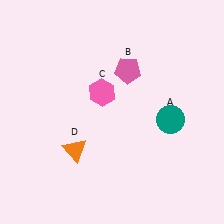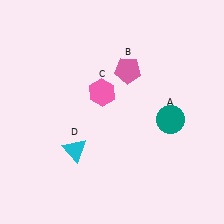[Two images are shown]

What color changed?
The triangle (D) changed from orange in Image 1 to cyan in Image 2.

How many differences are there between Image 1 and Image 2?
There is 1 difference between the two images.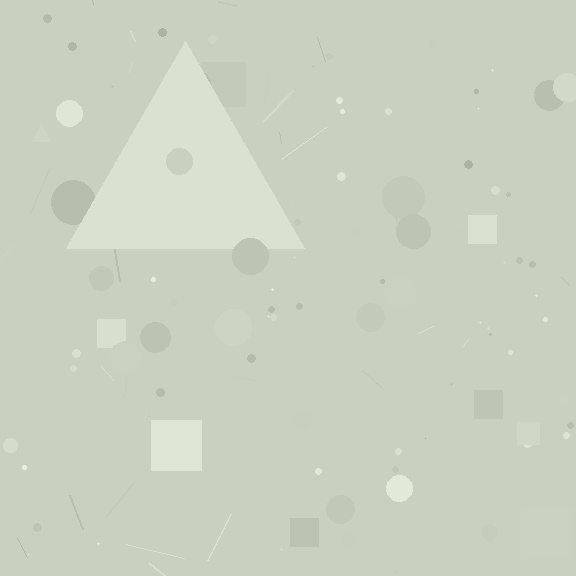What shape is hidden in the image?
A triangle is hidden in the image.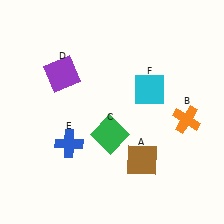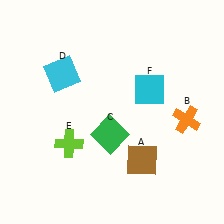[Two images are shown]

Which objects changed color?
D changed from purple to cyan. E changed from blue to lime.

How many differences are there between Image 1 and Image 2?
There are 2 differences between the two images.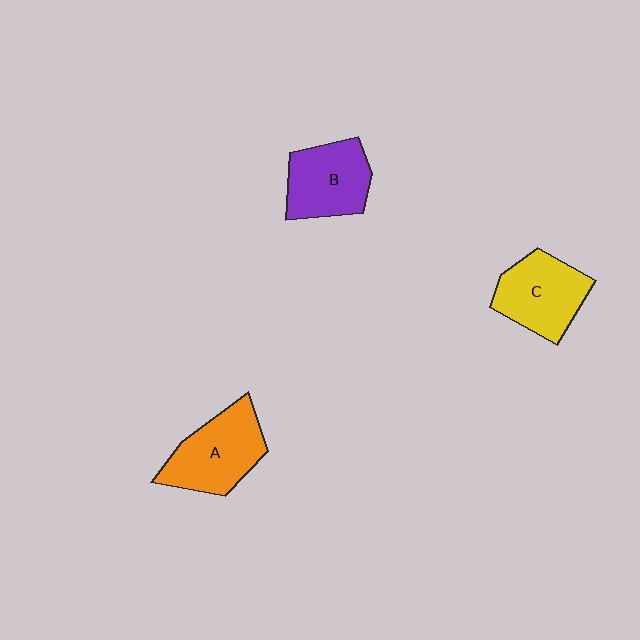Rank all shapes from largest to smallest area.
From largest to smallest: A (orange), C (yellow), B (purple).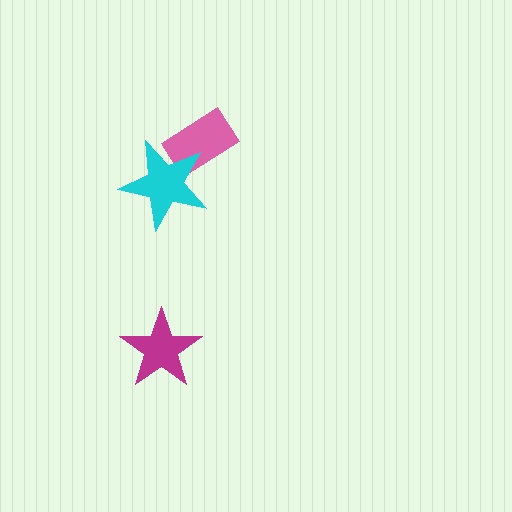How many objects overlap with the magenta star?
0 objects overlap with the magenta star.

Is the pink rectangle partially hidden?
Yes, it is partially covered by another shape.